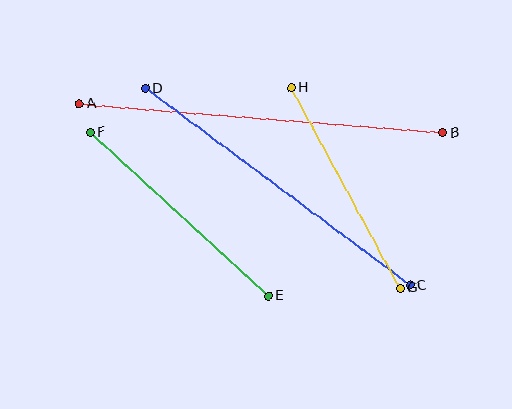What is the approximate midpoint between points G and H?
The midpoint is at approximately (346, 188) pixels.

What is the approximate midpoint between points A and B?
The midpoint is at approximately (261, 118) pixels.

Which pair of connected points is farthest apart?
Points A and B are farthest apart.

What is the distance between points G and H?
The distance is approximately 228 pixels.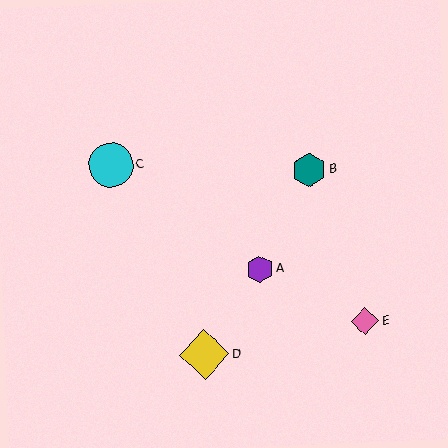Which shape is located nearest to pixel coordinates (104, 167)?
The cyan circle (labeled C) at (111, 165) is nearest to that location.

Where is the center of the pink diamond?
The center of the pink diamond is at (365, 321).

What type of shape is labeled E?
Shape E is a pink diamond.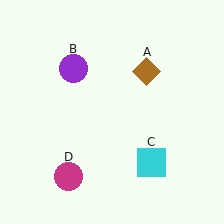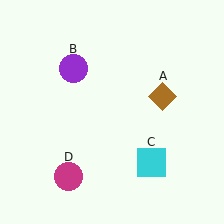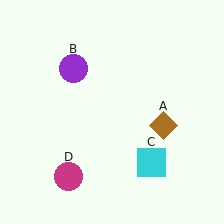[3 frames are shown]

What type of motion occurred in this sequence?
The brown diamond (object A) rotated clockwise around the center of the scene.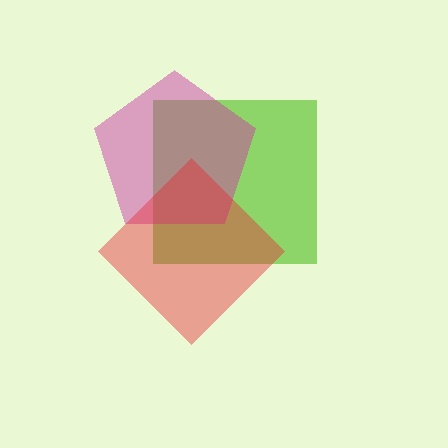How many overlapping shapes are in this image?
There are 3 overlapping shapes in the image.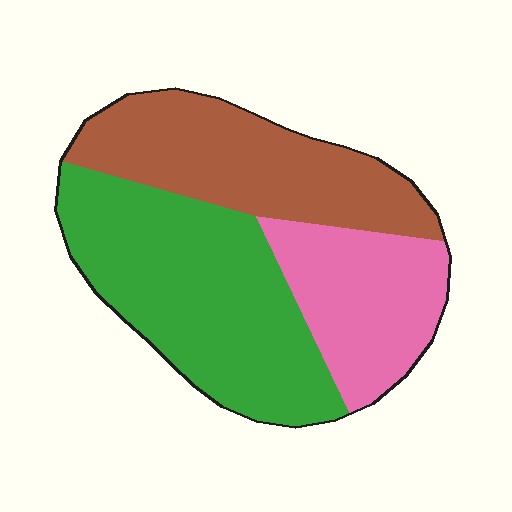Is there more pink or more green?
Green.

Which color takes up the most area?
Green, at roughly 45%.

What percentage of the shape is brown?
Brown covers 32% of the shape.